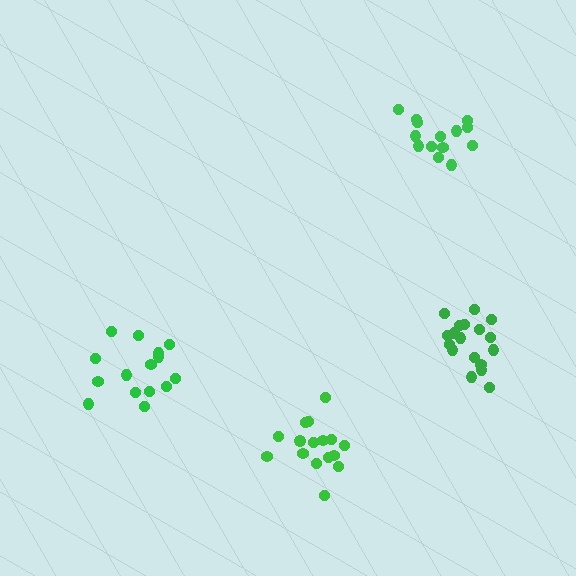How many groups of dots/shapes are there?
There are 4 groups.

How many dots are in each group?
Group 1: 18 dots, Group 2: 15 dots, Group 3: 14 dots, Group 4: 16 dots (63 total).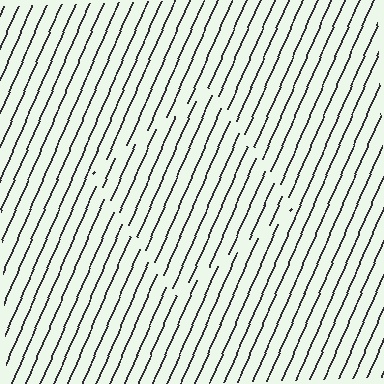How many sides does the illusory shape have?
4 sides — the line-ends trace a square.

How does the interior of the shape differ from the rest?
The interior of the shape contains the same grating, shifted by half a period — the contour is defined by the phase discontinuity where line-ends from the inner and outer gratings abut.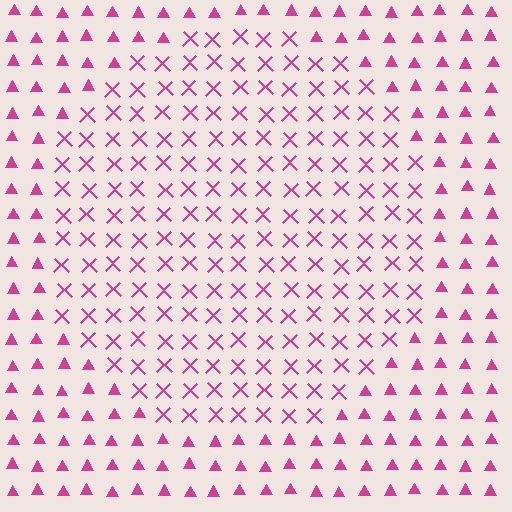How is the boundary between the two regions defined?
The boundary is defined by a change in element shape: X marks inside vs. triangles outside. All elements share the same color and spacing.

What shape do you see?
I see a circle.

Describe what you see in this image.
The image is filled with small magenta elements arranged in a uniform grid. A circle-shaped region contains X marks, while the surrounding area contains triangles. The boundary is defined purely by the change in element shape.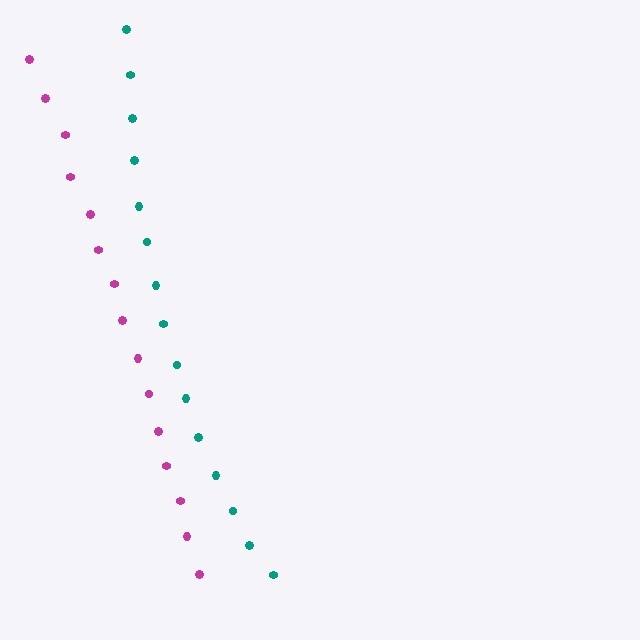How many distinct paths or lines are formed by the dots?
There are 2 distinct paths.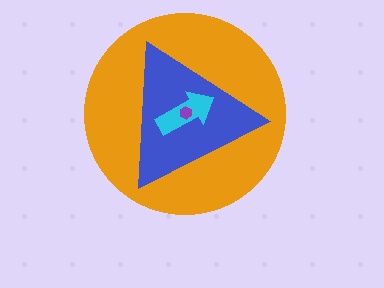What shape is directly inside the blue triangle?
The cyan arrow.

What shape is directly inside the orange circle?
The blue triangle.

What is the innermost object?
The purple hexagon.